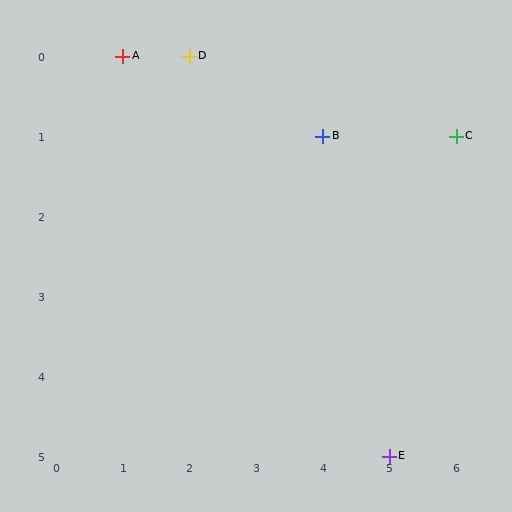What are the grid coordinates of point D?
Point D is at grid coordinates (2, 0).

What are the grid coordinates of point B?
Point B is at grid coordinates (4, 1).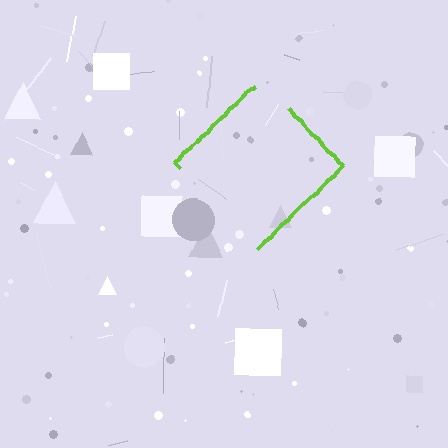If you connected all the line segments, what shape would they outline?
They would outline a diamond.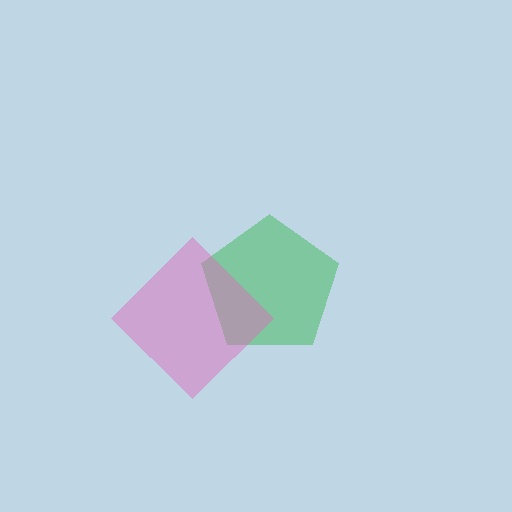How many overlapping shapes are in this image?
There are 2 overlapping shapes in the image.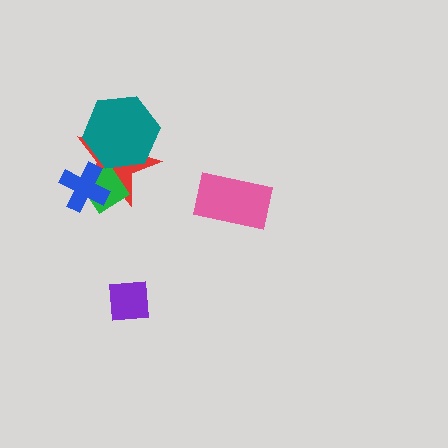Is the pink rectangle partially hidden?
No, no other shape covers it.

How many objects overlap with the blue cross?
2 objects overlap with the blue cross.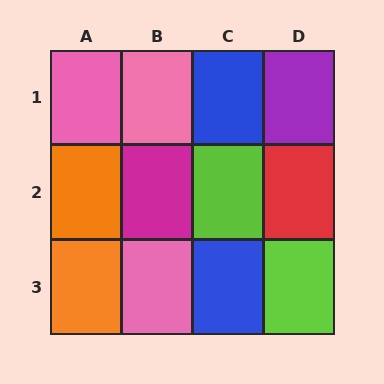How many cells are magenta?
1 cell is magenta.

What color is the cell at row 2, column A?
Orange.